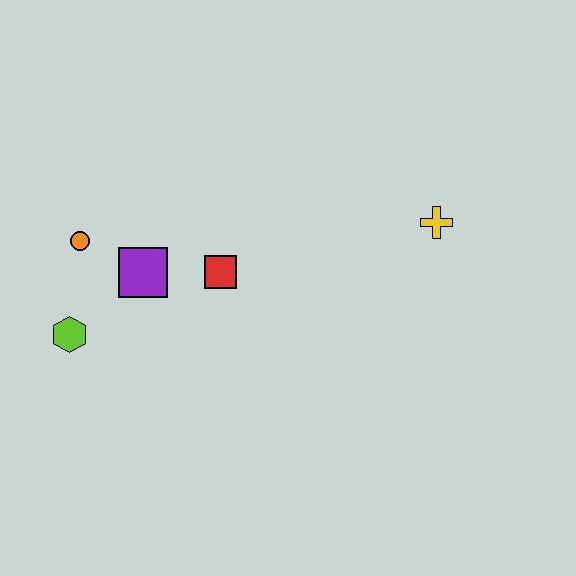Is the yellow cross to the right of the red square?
Yes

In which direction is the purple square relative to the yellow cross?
The purple square is to the left of the yellow cross.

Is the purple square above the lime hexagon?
Yes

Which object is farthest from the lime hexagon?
The yellow cross is farthest from the lime hexagon.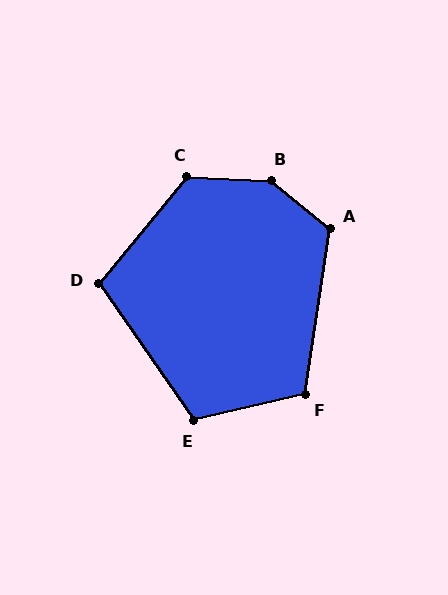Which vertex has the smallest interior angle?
D, at approximately 106 degrees.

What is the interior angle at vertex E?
Approximately 112 degrees (obtuse).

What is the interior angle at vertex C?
Approximately 127 degrees (obtuse).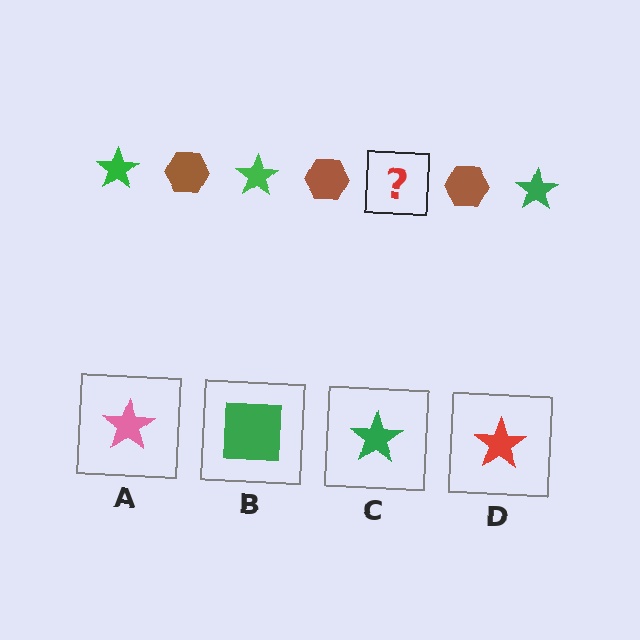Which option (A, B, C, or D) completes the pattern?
C.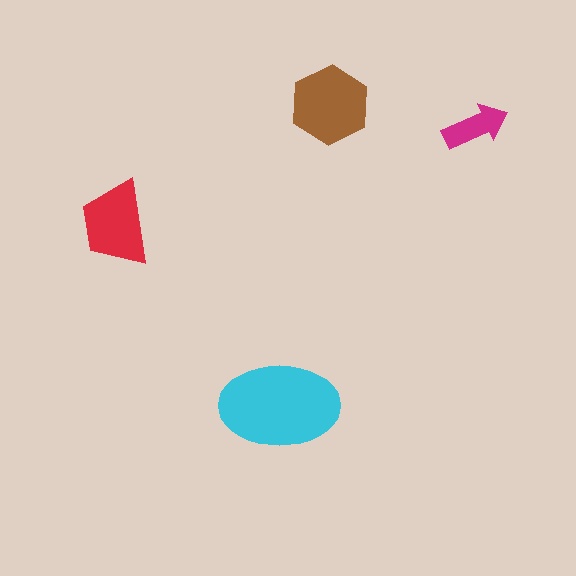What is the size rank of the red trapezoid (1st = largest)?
3rd.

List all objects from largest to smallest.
The cyan ellipse, the brown hexagon, the red trapezoid, the magenta arrow.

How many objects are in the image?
There are 4 objects in the image.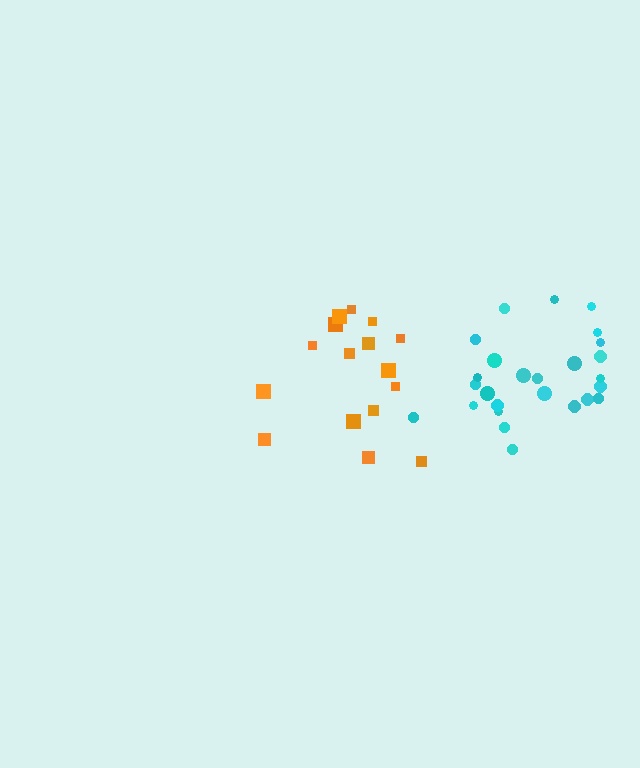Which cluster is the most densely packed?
Cyan.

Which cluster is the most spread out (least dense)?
Orange.